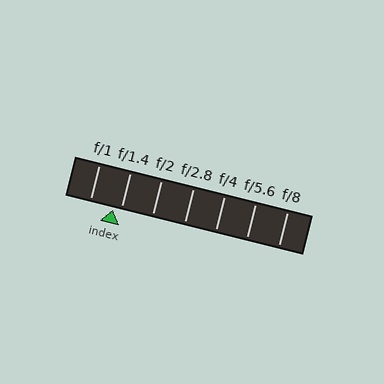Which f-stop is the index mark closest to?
The index mark is closest to f/1.4.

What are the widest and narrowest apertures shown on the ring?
The widest aperture shown is f/1 and the narrowest is f/8.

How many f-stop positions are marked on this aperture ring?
There are 7 f-stop positions marked.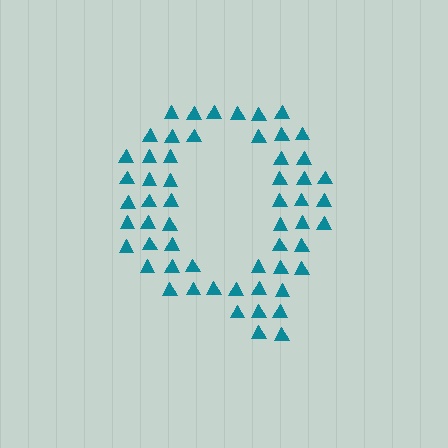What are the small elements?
The small elements are triangles.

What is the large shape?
The large shape is the letter Q.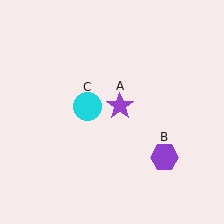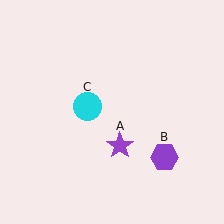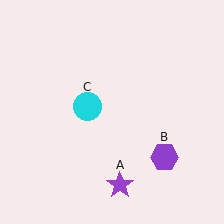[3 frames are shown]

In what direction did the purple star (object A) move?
The purple star (object A) moved down.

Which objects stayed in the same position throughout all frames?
Purple hexagon (object B) and cyan circle (object C) remained stationary.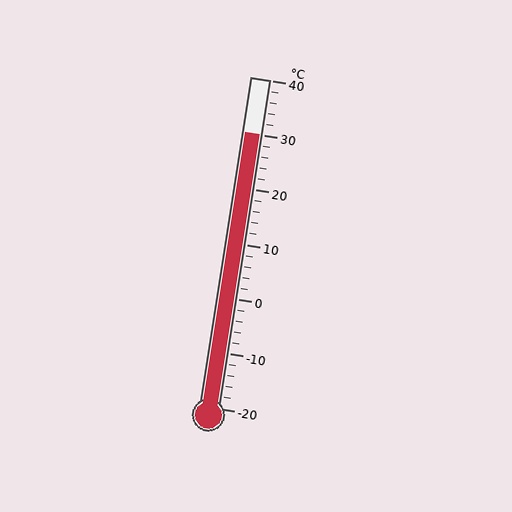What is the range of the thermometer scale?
The thermometer scale ranges from -20°C to 40°C.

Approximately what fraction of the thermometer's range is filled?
The thermometer is filled to approximately 85% of its range.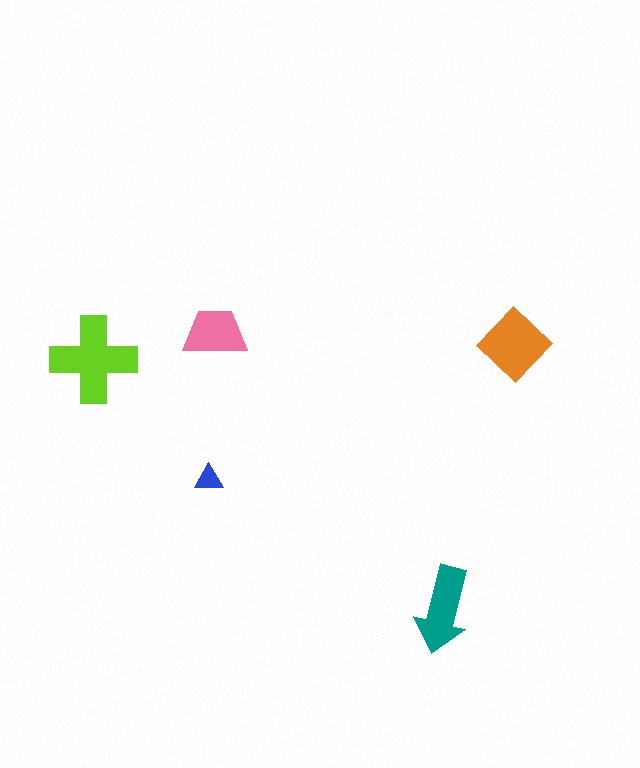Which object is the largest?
The lime cross.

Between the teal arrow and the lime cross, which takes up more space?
The lime cross.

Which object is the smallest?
The blue triangle.